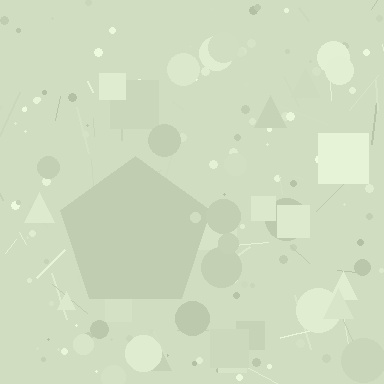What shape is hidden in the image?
A pentagon is hidden in the image.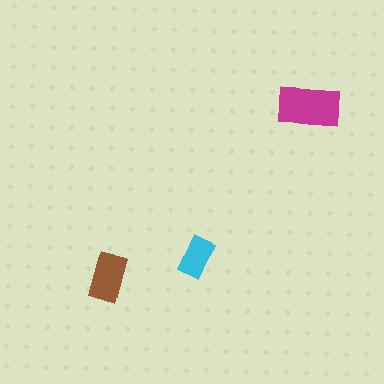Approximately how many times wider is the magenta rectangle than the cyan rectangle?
About 1.5 times wider.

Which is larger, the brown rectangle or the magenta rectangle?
The magenta one.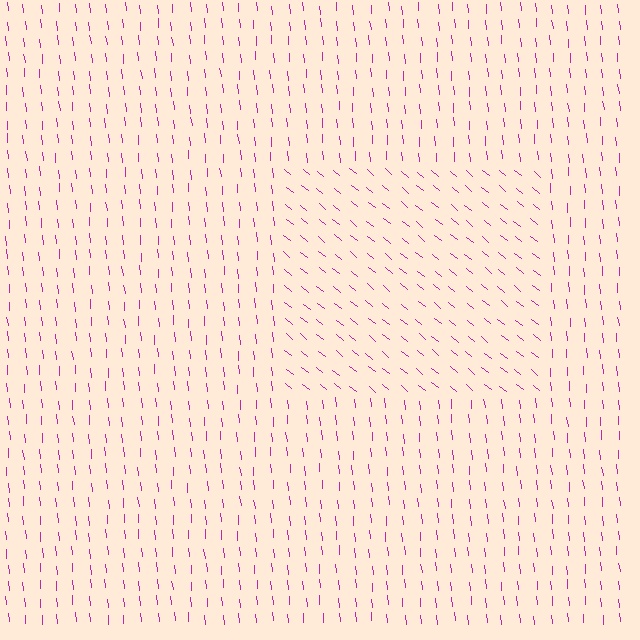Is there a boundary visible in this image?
Yes, there is a texture boundary formed by a change in line orientation.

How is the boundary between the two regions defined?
The boundary is defined purely by a change in line orientation (approximately 45 degrees difference). All lines are the same color and thickness.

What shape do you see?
I see a rectangle.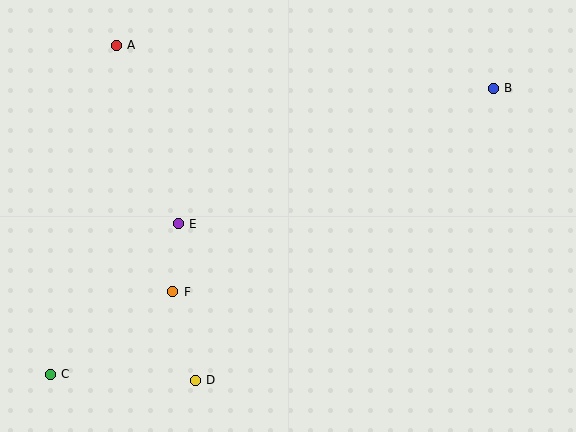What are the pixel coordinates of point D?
Point D is at (195, 380).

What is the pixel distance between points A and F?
The distance between A and F is 253 pixels.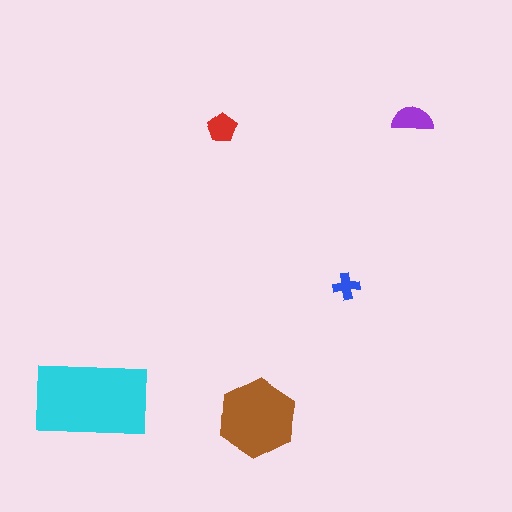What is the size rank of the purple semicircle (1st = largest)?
3rd.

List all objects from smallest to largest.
The blue cross, the red pentagon, the purple semicircle, the brown hexagon, the cyan rectangle.